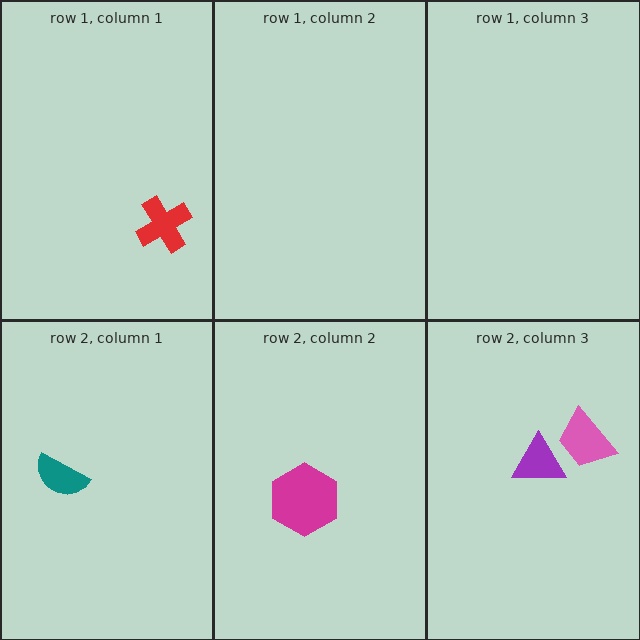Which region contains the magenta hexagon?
The row 2, column 2 region.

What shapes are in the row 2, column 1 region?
The teal semicircle.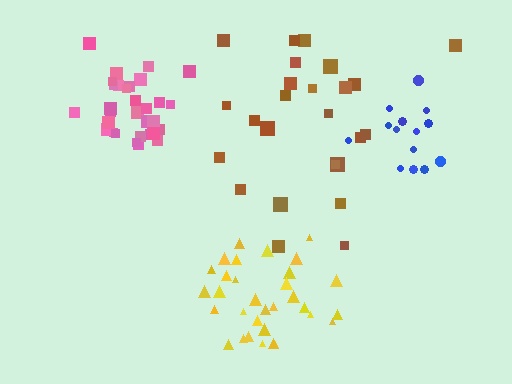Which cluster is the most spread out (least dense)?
Brown.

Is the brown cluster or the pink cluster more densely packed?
Pink.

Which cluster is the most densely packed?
Pink.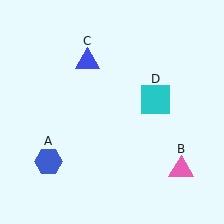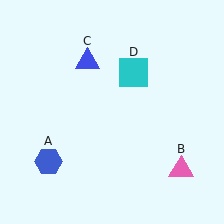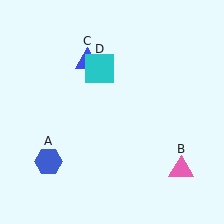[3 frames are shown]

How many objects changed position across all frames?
1 object changed position: cyan square (object D).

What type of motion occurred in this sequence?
The cyan square (object D) rotated counterclockwise around the center of the scene.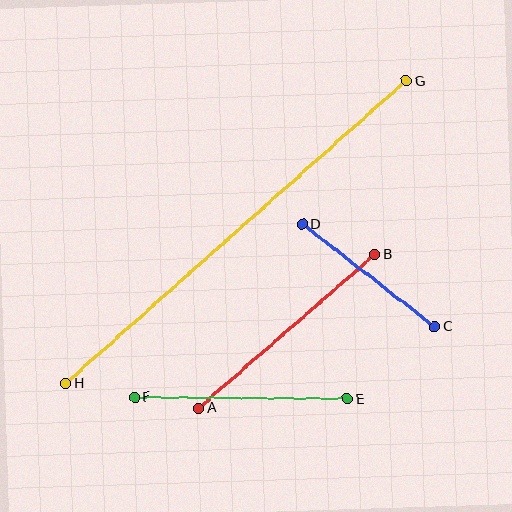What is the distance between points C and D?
The distance is approximately 168 pixels.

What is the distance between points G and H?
The distance is approximately 455 pixels.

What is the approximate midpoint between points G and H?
The midpoint is at approximately (236, 232) pixels.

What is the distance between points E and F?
The distance is approximately 213 pixels.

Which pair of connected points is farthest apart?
Points G and H are farthest apart.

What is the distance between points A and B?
The distance is approximately 234 pixels.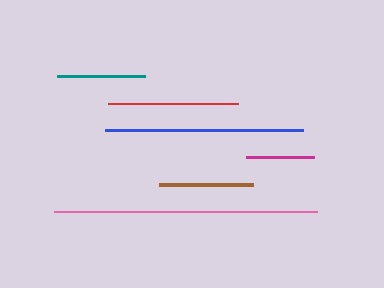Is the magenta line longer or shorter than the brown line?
The brown line is longer than the magenta line.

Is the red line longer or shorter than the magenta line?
The red line is longer than the magenta line.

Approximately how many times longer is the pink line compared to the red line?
The pink line is approximately 2.0 times the length of the red line.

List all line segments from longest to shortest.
From longest to shortest: pink, blue, red, brown, teal, magenta.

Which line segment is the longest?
The pink line is the longest at approximately 263 pixels.